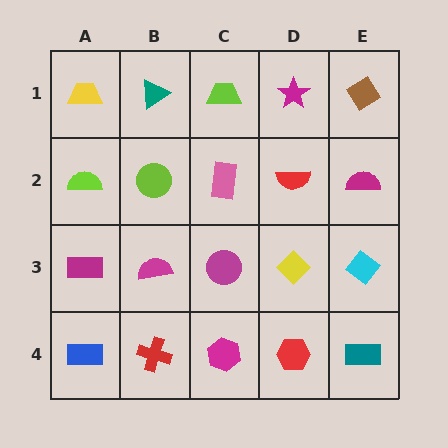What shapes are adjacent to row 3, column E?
A magenta semicircle (row 2, column E), a teal rectangle (row 4, column E), a yellow diamond (row 3, column D).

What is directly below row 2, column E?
A cyan diamond.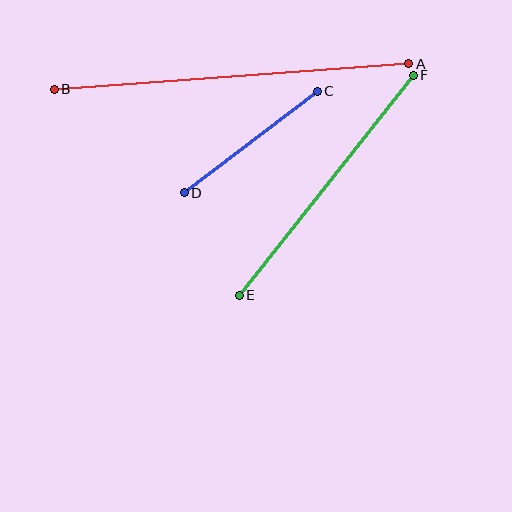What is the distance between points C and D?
The distance is approximately 167 pixels.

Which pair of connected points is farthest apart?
Points A and B are farthest apart.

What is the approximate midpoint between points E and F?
The midpoint is at approximately (326, 185) pixels.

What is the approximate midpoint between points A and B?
The midpoint is at approximately (232, 77) pixels.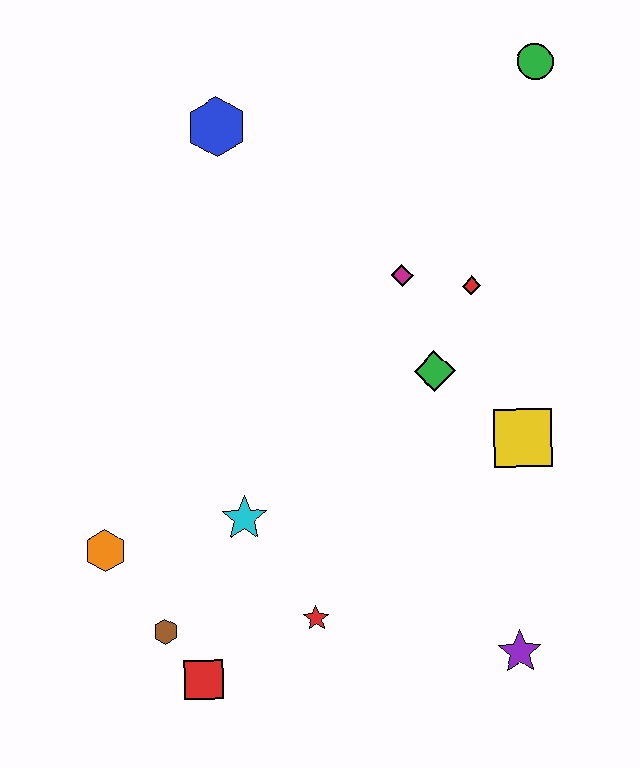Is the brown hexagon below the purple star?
No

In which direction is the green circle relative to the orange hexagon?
The green circle is above the orange hexagon.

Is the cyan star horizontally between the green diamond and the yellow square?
No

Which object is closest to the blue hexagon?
The magenta diamond is closest to the blue hexagon.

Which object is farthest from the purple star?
The blue hexagon is farthest from the purple star.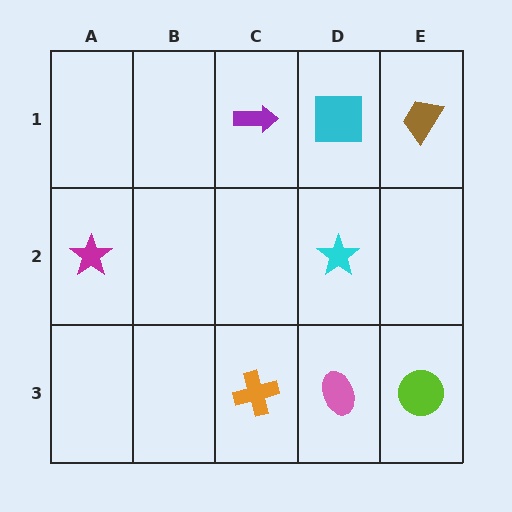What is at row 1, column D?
A cyan square.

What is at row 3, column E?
A lime circle.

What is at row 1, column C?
A purple arrow.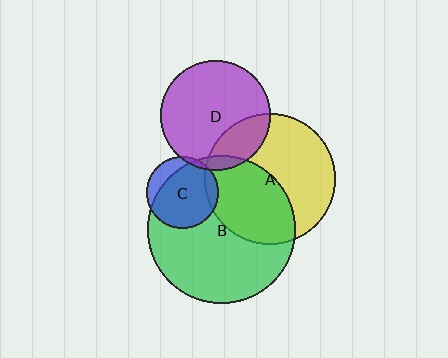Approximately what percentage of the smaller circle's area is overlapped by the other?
Approximately 25%.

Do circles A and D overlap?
Yes.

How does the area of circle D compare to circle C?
Approximately 2.3 times.